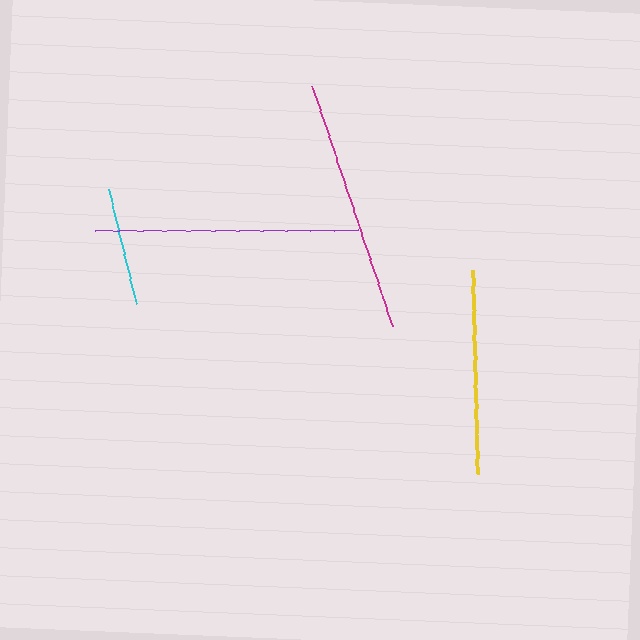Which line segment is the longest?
The purple line is the longest at approximately 263 pixels.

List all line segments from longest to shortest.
From longest to shortest: purple, magenta, yellow, cyan.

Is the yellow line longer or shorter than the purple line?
The purple line is longer than the yellow line.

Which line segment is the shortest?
The cyan line is the shortest at approximately 117 pixels.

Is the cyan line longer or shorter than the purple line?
The purple line is longer than the cyan line.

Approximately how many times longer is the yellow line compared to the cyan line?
The yellow line is approximately 1.7 times the length of the cyan line.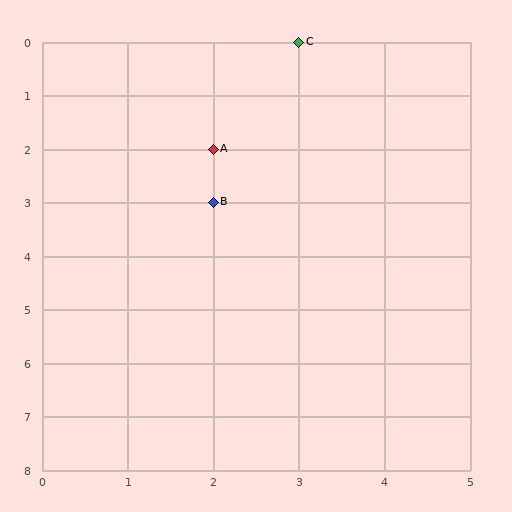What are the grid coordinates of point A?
Point A is at grid coordinates (2, 2).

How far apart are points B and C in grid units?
Points B and C are 1 column and 3 rows apart (about 3.2 grid units diagonally).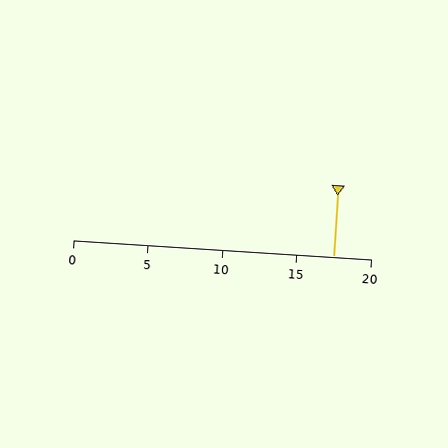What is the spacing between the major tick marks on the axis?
The major ticks are spaced 5 apart.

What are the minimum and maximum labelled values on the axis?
The axis runs from 0 to 20.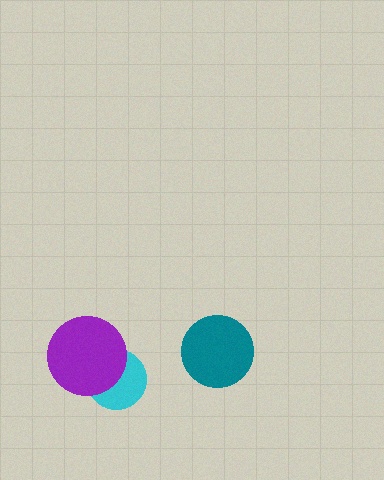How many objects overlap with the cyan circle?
1 object overlaps with the cyan circle.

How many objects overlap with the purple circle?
1 object overlaps with the purple circle.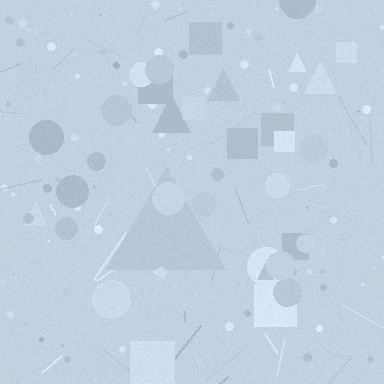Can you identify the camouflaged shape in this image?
The camouflaged shape is a triangle.